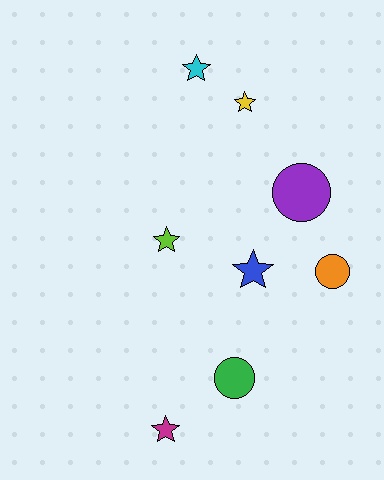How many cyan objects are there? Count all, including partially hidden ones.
There is 1 cyan object.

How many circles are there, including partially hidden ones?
There are 3 circles.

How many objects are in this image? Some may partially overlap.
There are 8 objects.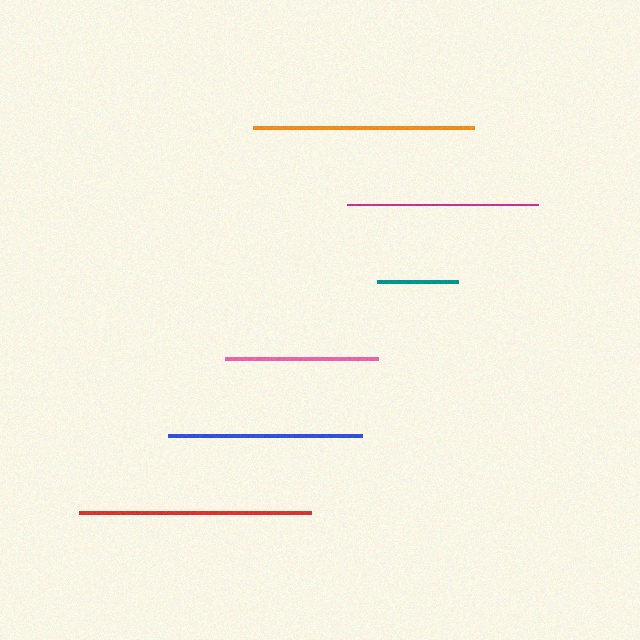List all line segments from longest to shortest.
From longest to shortest: red, orange, blue, magenta, pink, teal.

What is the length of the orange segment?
The orange segment is approximately 221 pixels long.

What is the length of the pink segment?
The pink segment is approximately 153 pixels long.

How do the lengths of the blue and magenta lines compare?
The blue and magenta lines are approximately the same length.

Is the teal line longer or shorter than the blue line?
The blue line is longer than the teal line.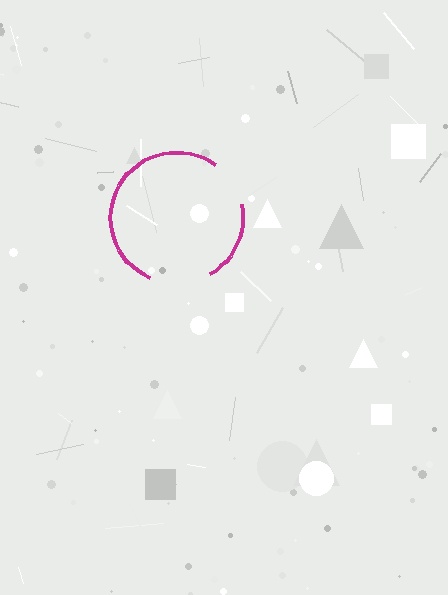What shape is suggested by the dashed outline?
The dashed outline suggests a circle.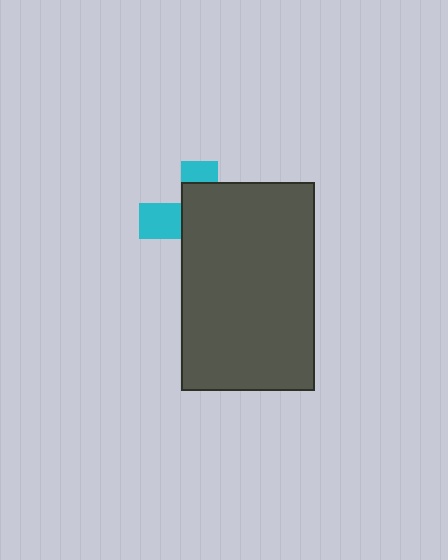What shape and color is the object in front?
The object in front is a dark gray rectangle.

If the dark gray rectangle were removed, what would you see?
You would see the complete cyan cross.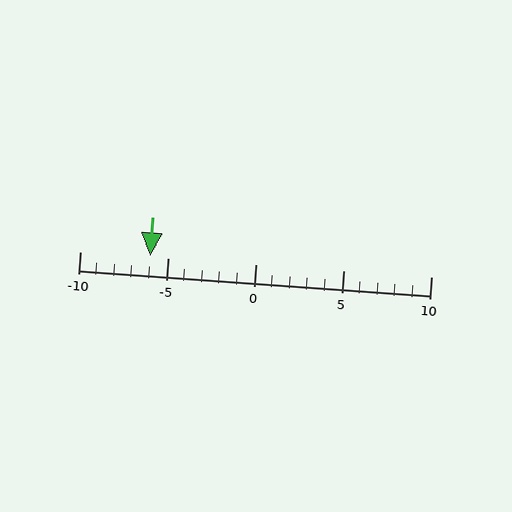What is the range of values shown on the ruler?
The ruler shows values from -10 to 10.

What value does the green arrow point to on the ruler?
The green arrow points to approximately -6.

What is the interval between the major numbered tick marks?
The major tick marks are spaced 5 units apart.